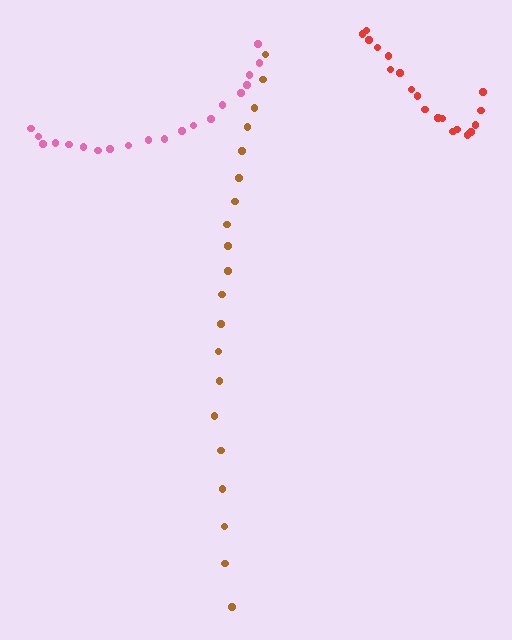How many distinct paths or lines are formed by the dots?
There are 3 distinct paths.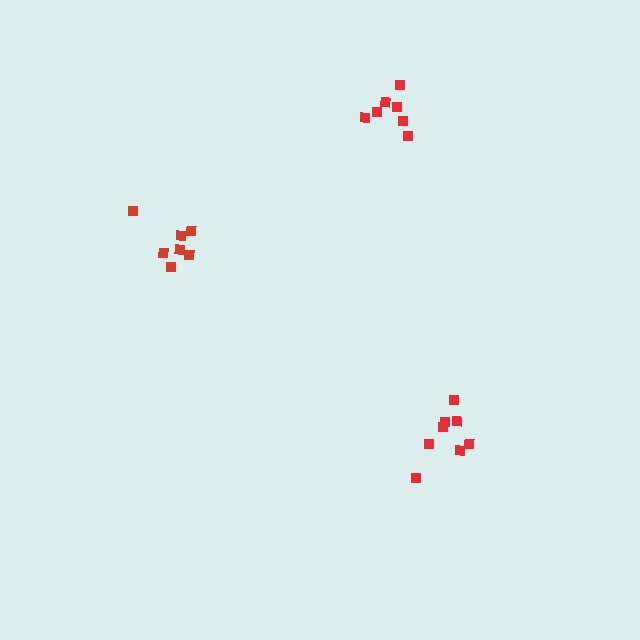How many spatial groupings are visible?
There are 3 spatial groupings.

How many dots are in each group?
Group 1: 7 dots, Group 2: 8 dots, Group 3: 7 dots (22 total).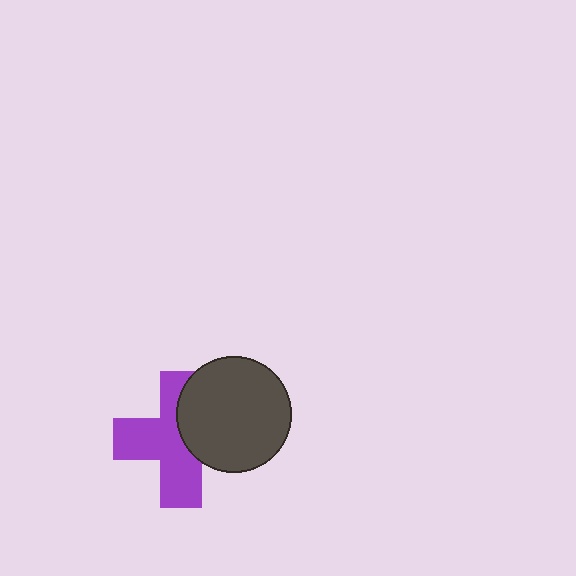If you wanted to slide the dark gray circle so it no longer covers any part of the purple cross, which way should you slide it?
Slide it right — that is the most direct way to separate the two shapes.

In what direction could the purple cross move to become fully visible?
The purple cross could move left. That would shift it out from behind the dark gray circle entirely.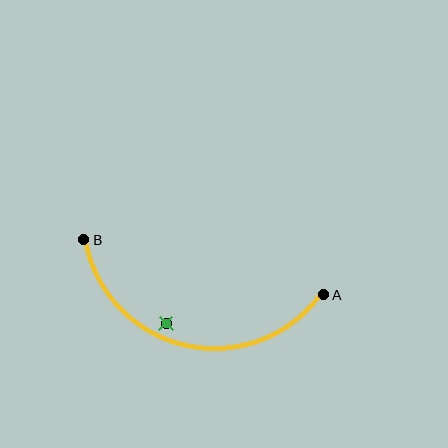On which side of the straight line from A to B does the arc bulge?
The arc bulges below the straight line connecting A and B.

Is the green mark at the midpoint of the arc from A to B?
No — the green mark does not lie on the arc at all. It sits slightly inside the curve.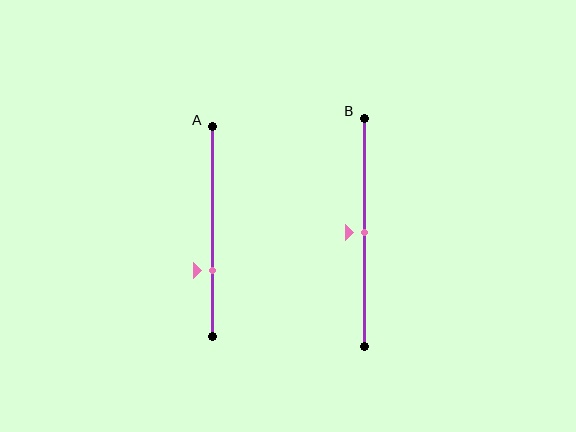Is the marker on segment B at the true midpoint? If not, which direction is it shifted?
Yes, the marker on segment B is at the true midpoint.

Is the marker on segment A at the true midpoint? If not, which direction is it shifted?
No, the marker on segment A is shifted downward by about 18% of the segment length.